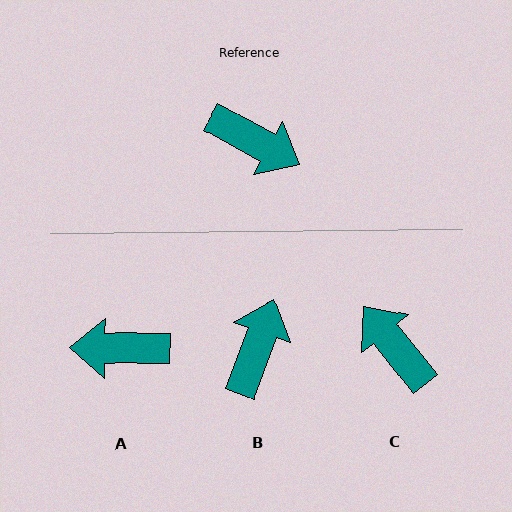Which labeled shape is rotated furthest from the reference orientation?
C, about 157 degrees away.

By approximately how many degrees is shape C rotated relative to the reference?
Approximately 157 degrees counter-clockwise.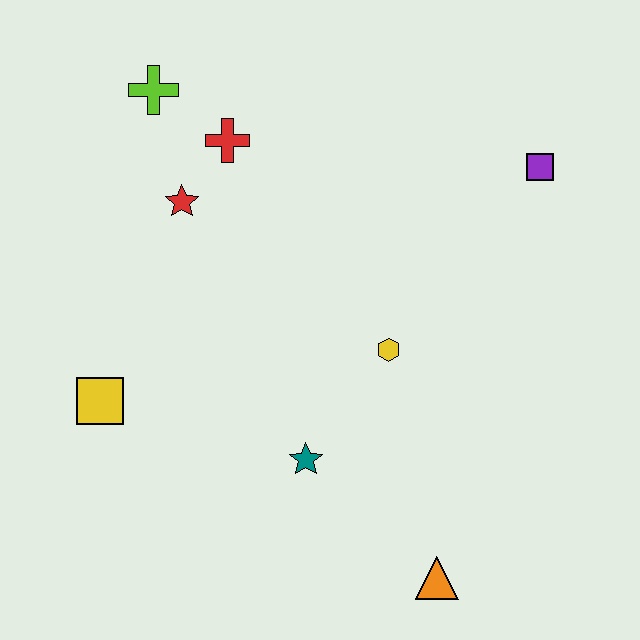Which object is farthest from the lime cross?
The orange triangle is farthest from the lime cross.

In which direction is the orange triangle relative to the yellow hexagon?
The orange triangle is below the yellow hexagon.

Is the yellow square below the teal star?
No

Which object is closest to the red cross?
The red star is closest to the red cross.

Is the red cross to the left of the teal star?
Yes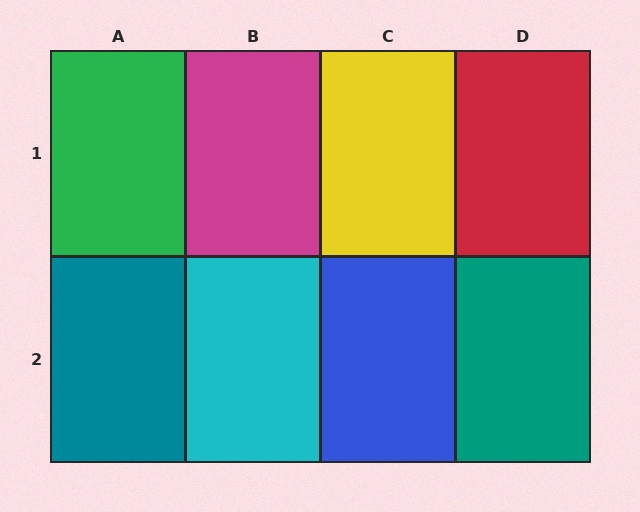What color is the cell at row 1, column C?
Yellow.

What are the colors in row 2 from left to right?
Teal, cyan, blue, teal.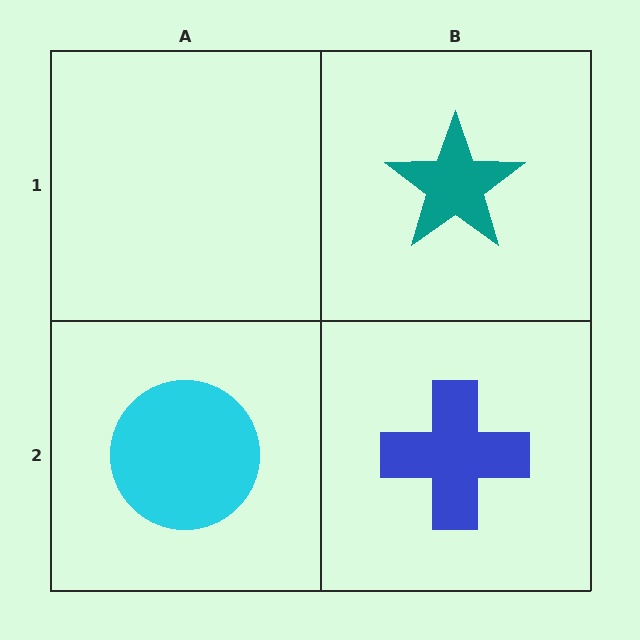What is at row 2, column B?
A blue cross.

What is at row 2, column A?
A cyan circle.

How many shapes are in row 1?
1 shape.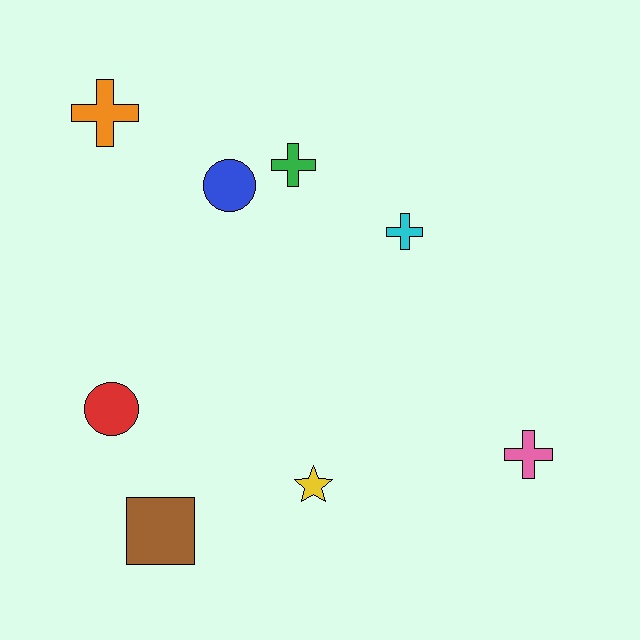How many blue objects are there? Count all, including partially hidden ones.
There is 1 blue object.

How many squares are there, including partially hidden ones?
There is 1 square.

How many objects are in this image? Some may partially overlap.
There are 8 objects.